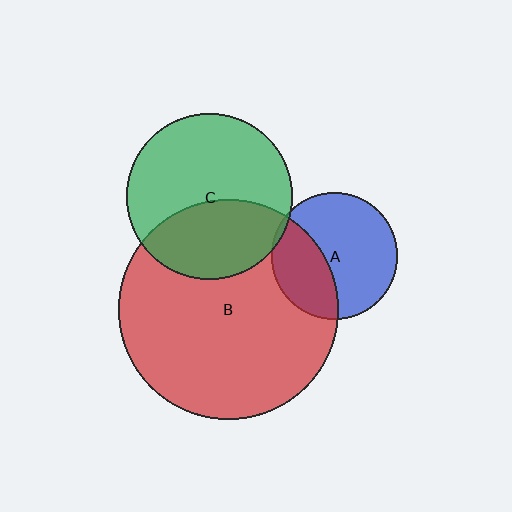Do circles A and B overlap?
Yes.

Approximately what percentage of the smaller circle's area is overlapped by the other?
Approximately 35%.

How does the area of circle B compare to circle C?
Approximately 1.8 times.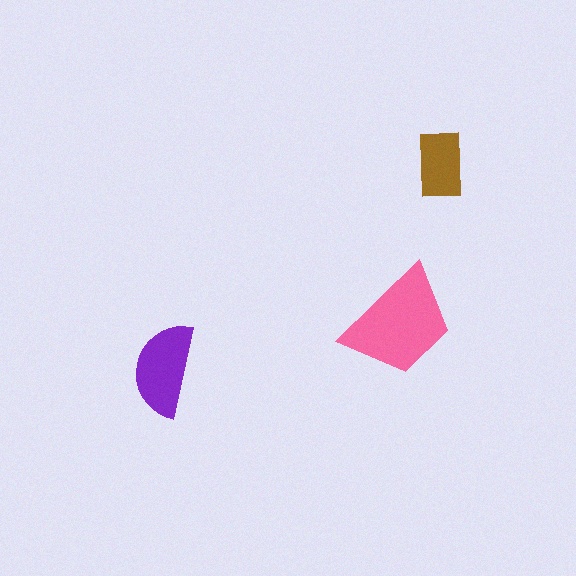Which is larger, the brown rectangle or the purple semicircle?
The purple semicircle.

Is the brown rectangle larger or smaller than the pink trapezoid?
Smaller.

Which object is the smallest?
The brown rectangle.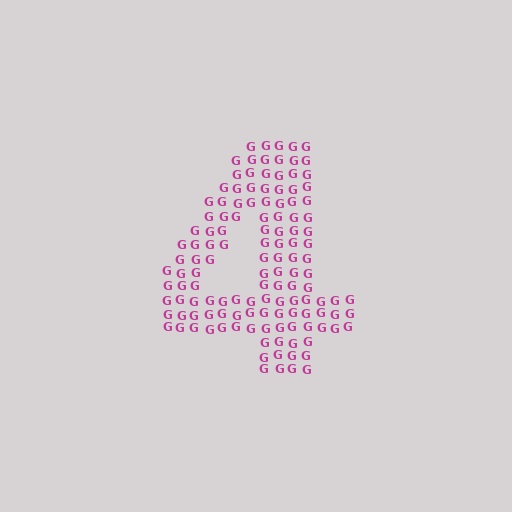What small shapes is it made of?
It is made of small letter G's.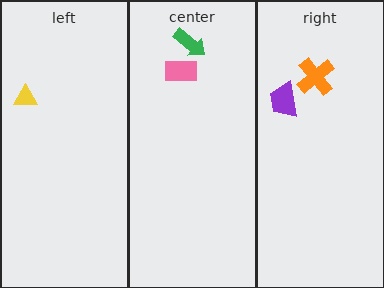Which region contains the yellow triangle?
The left region.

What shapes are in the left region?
The yellow triangle.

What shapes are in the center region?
The green arrow, the pink rectangle.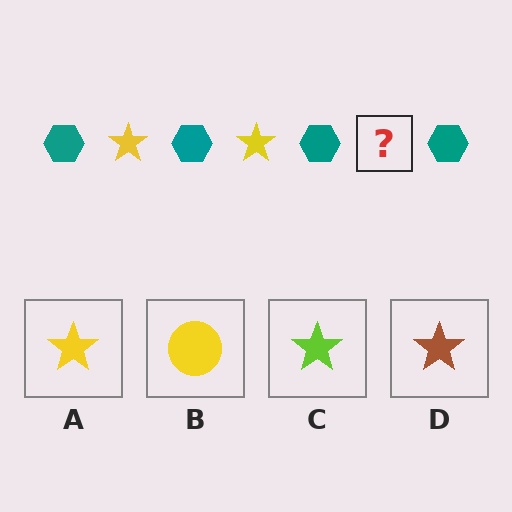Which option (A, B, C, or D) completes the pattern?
A.